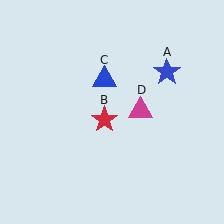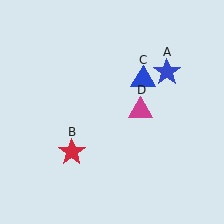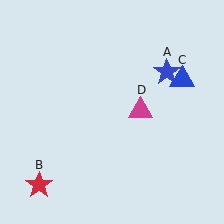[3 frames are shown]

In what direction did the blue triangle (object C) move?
The blue triangle (object C) moved right.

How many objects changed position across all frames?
2 objects changed position: red star (object B), blue triangle (object C).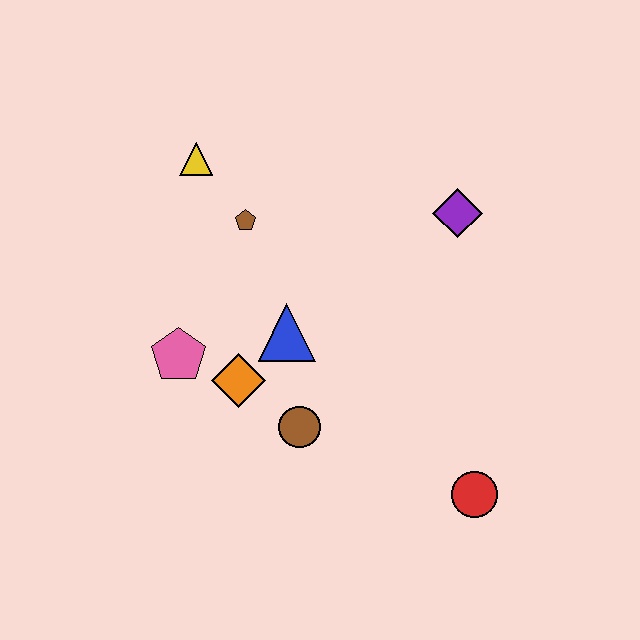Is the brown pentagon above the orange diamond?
Yes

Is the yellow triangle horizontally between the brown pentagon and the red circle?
No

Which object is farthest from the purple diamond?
The pink pentagon is farthest from the purple diamond.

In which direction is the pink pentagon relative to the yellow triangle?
The pink pentagon is below the yellow triangle.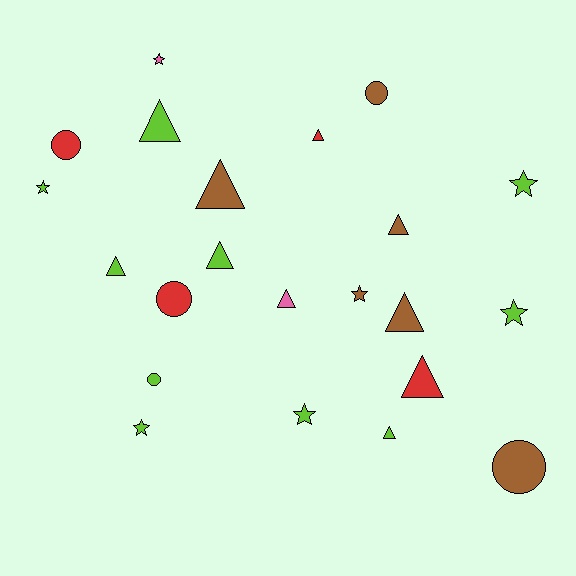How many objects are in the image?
There are 22 objects.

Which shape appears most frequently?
Triangle, with 10 objects.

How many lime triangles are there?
There are 4 lime triangles.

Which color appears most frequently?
Lime, with 10 objects.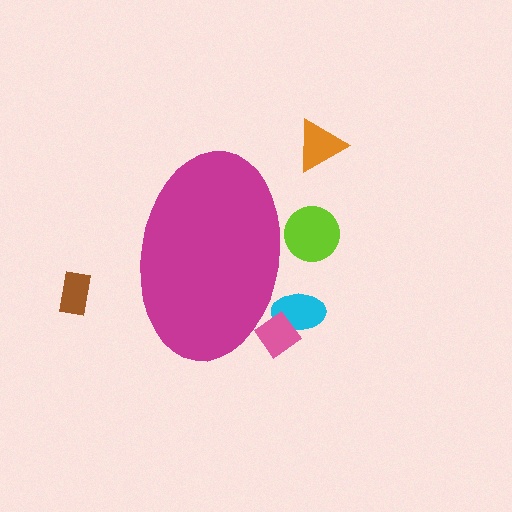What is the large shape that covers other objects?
A magenta ellipse.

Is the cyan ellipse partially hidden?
Yes, the cyan ellipse is partially hidden behind the magenta ellipse.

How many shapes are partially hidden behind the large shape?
3 shapes are partially hidden.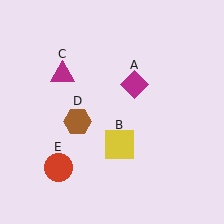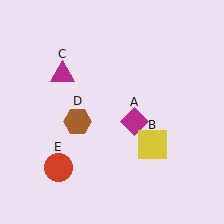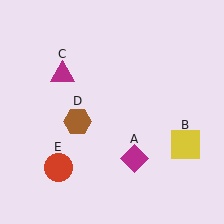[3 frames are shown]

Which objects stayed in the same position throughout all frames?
Magenta triangle (object C) and brown hexagon (object D) and red circle (object E) remained stationary.